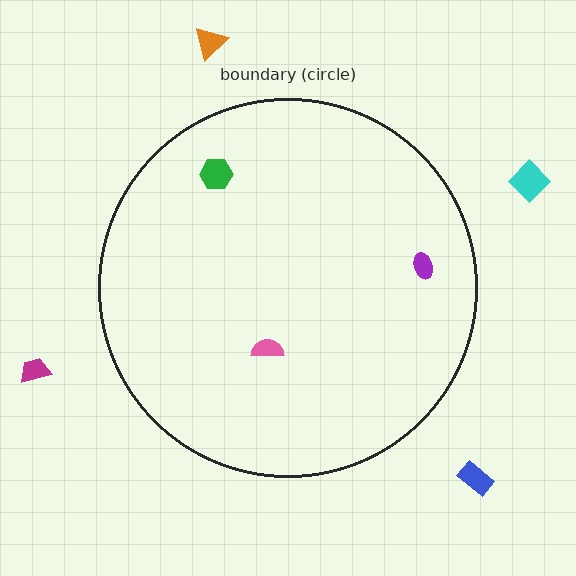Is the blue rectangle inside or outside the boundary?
Outside.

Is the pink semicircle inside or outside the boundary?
Inside.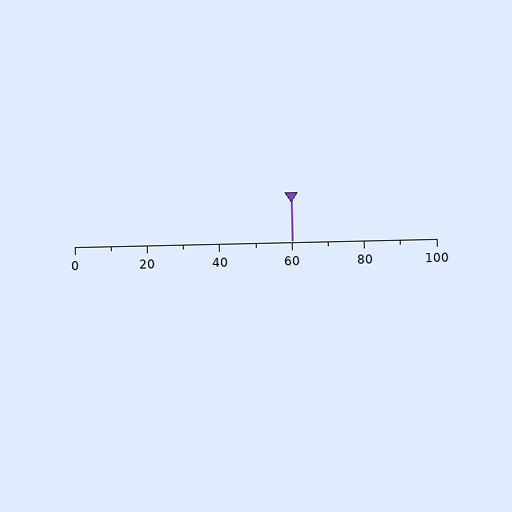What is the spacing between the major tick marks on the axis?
The major ticks are spaced 20 apart.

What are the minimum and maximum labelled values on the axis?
The axis runs from 0 to 100.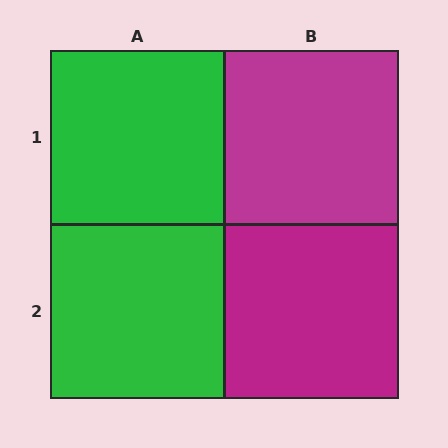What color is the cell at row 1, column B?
Magenta.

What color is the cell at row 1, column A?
Green.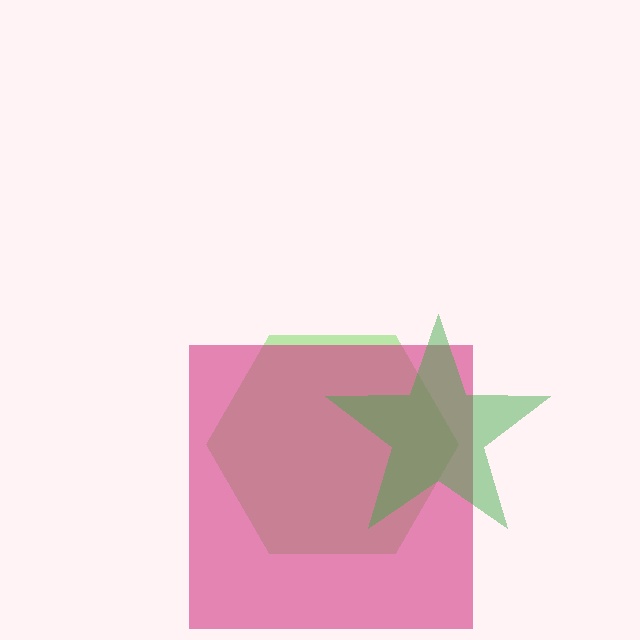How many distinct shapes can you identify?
There are 3 distinct shapes: a lime hexagon, a magenta square, a green star.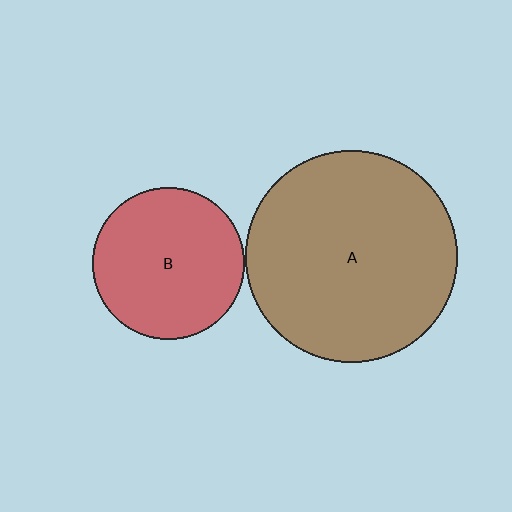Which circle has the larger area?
Circle A (brown).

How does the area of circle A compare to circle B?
Approximately 1.9 times.